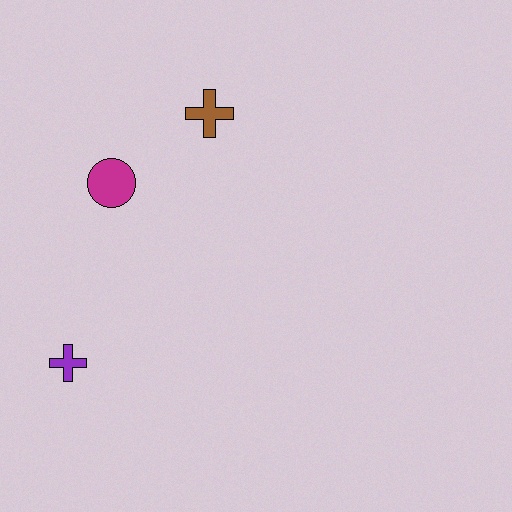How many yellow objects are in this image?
There are no yellow objects.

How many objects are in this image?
There are 3 objects.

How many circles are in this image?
There is 1 circle.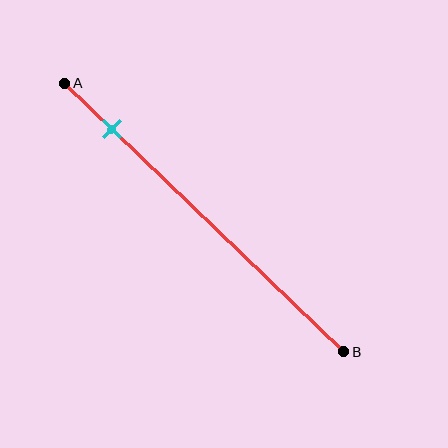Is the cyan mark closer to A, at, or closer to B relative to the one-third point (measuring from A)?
The cyan mark is closer to point A than the one-third point of segment AB.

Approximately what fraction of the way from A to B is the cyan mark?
The cyan mark is approximately 15% of the way from A to B.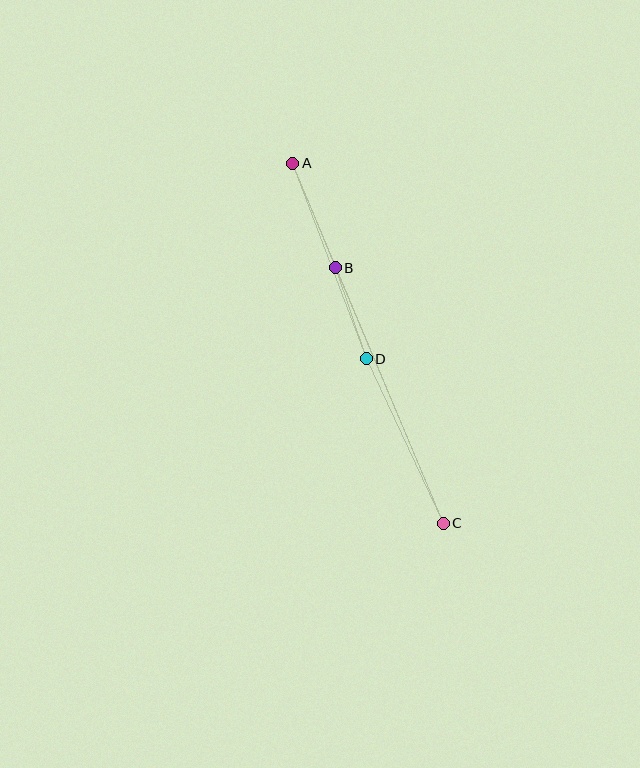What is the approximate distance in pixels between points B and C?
The distance between B and C is approximately 277 pixels.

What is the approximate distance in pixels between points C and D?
The distance between C and D is approximately 182 pixels.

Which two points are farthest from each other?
Points A and C are farthest from each other.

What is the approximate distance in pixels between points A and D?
The distance between A and D is approximately 209 pixels.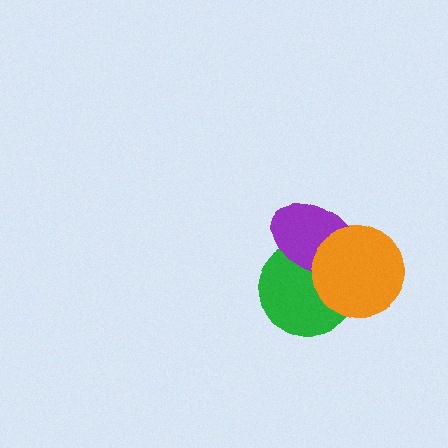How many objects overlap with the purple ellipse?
2 objects overlap with the purple ellipse.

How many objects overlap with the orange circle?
2 objects overlap with the orange circle.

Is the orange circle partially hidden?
No, no other shape covers it.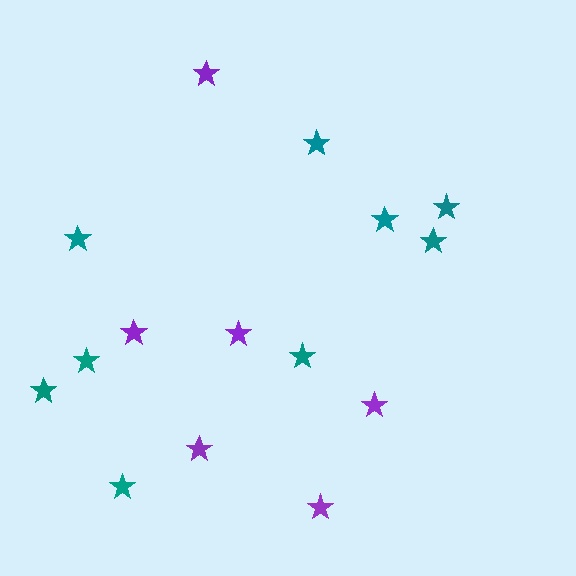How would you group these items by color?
There are 2 groups: one group of teal stars (9) and one group of purple stars (6).